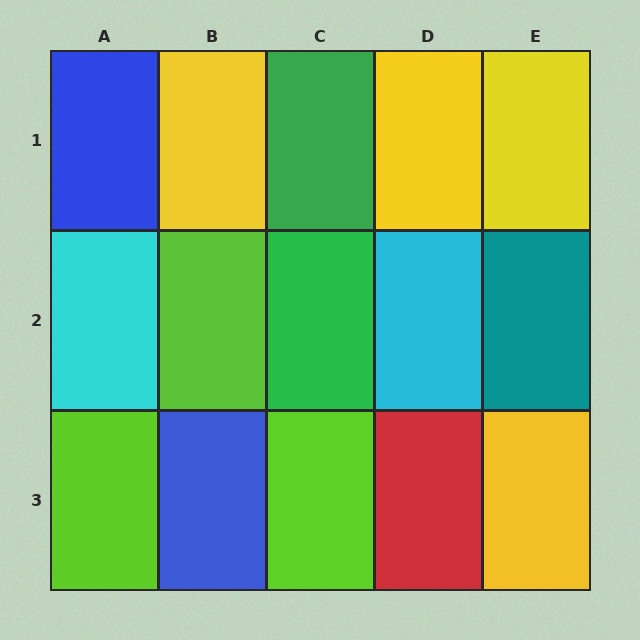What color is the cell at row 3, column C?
Lime.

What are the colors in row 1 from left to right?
Blue, yellow, green, yellow, yellow.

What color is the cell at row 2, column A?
Cyan.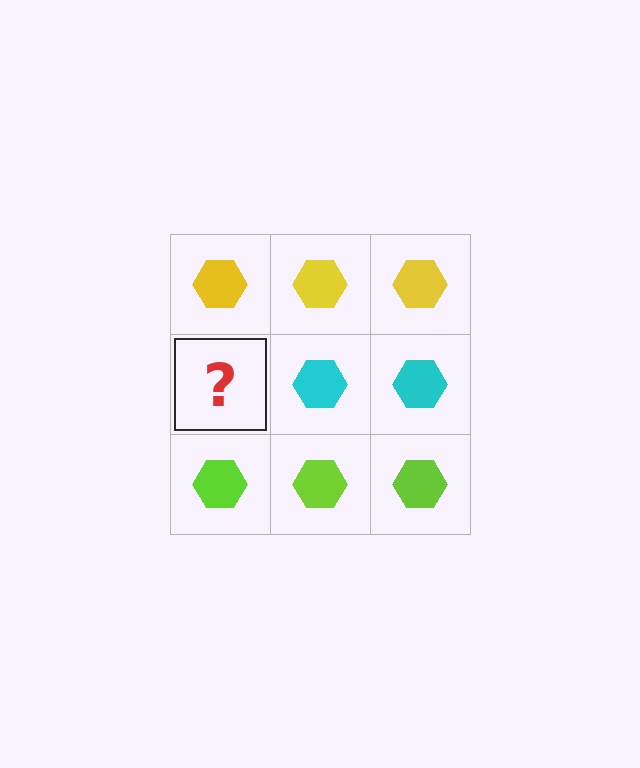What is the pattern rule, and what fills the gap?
The rule is that each row has a consistent color. The gap should be filled with a cyan hexagon.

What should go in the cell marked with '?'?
The missing cell should contain a cyan hexagon.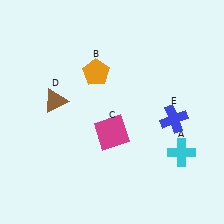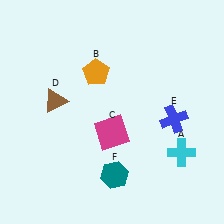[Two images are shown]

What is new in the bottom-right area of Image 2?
A teal hexagon (F) was added in the bottom-right area of Image 2.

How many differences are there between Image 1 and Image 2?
There is 1 difference between the two images.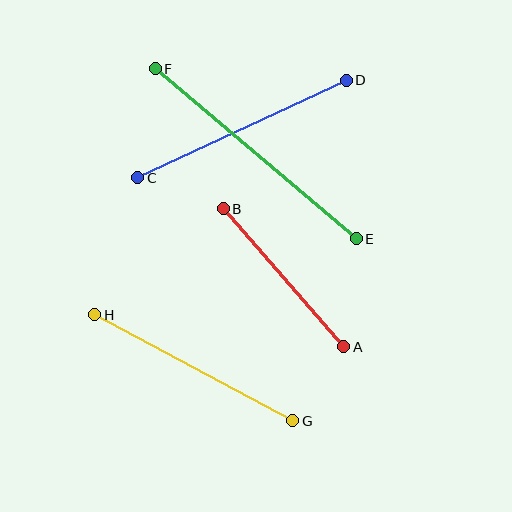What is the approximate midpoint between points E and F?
The midpoint is at approximately (256, 154) pixels.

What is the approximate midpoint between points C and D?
The midpoint is at approximately (242, 129) pixels.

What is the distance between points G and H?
The distance is approximately 225 pixels.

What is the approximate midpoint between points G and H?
The midpoint is at approximately (194, 368) pixels.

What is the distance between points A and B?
The distance is approximately 184 pixels.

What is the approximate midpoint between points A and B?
The midpoint is at approximately (283, 278) pixels.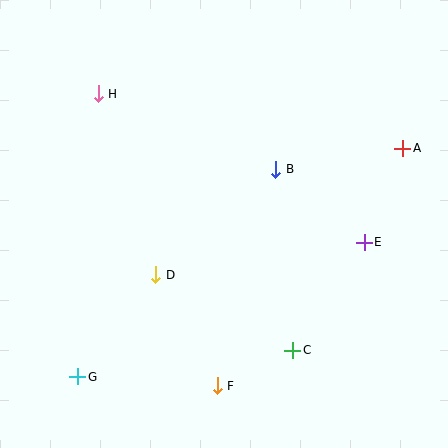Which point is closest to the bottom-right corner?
Point C is closest to the bottom-right corner.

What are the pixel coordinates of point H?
Point H is at (98, 94).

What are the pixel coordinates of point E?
Point E is at (364, 242).